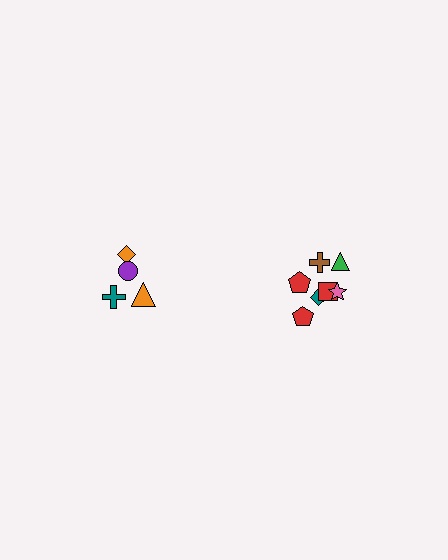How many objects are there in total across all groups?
There are 11 objects.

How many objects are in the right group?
There are 7 objects.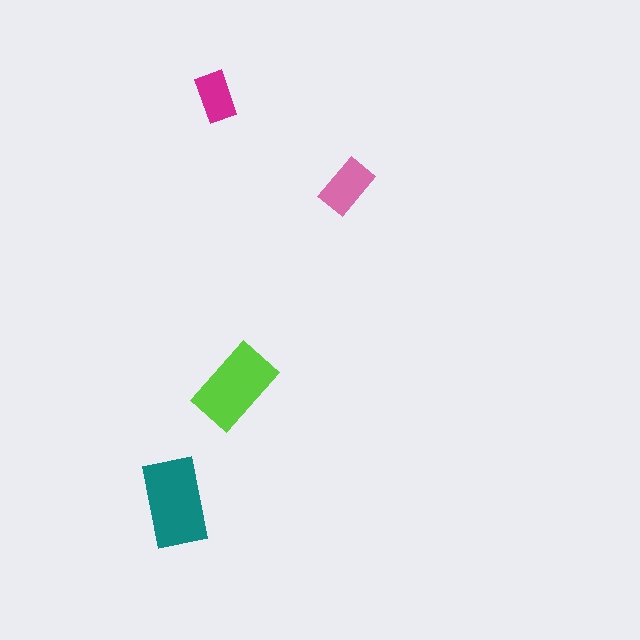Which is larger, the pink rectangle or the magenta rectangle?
The pink one.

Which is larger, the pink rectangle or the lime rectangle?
The lime one.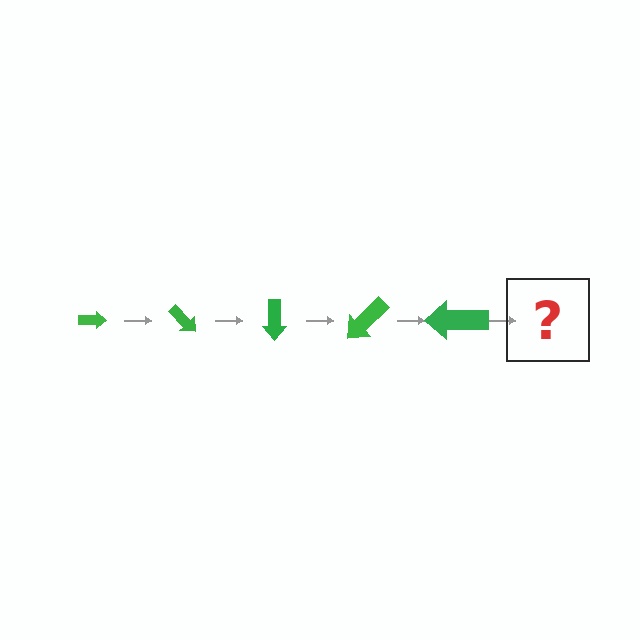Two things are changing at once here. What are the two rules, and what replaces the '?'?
The two rules are that the arrow grows larger each step and it rotates 45 degrees each step. The '?' should be an arrow, larger than the previous one and rotated 225 degrees from the start.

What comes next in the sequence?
The next element should be an arrow, larger than the previous one and rotated 225 degrees from the start.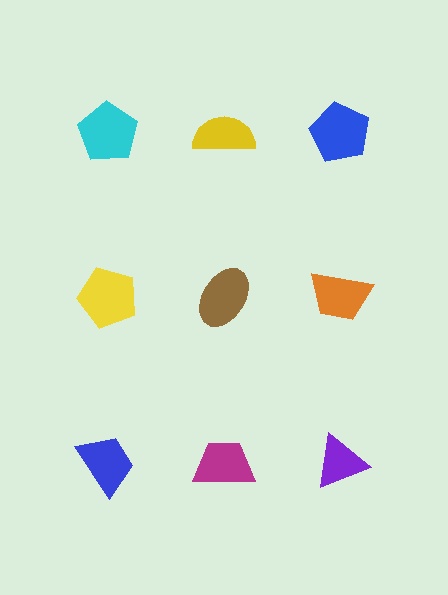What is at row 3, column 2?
A magenta trapezoid.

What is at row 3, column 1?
A blue trapezoid.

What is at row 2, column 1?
A yellow pentagon.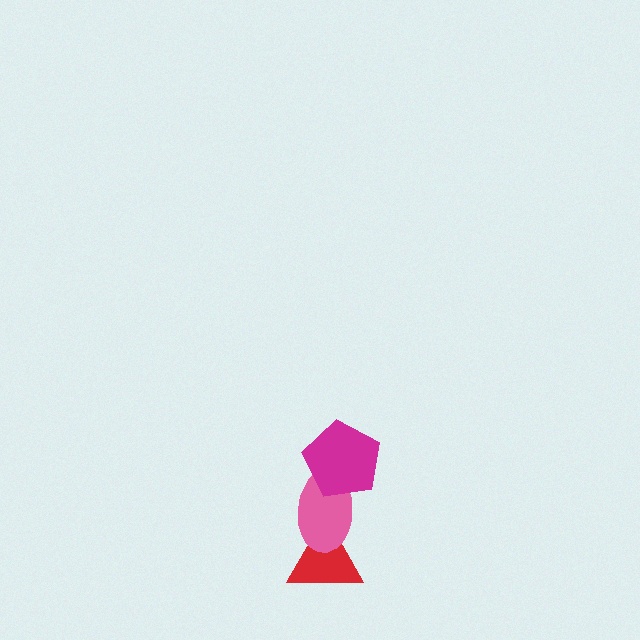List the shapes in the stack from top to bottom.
From top to bottom: the magenta pentagon, the pink ellipse, the red triangle.